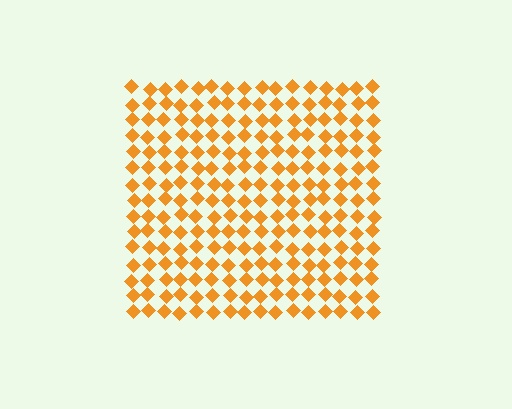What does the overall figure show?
The overall figure shows a square.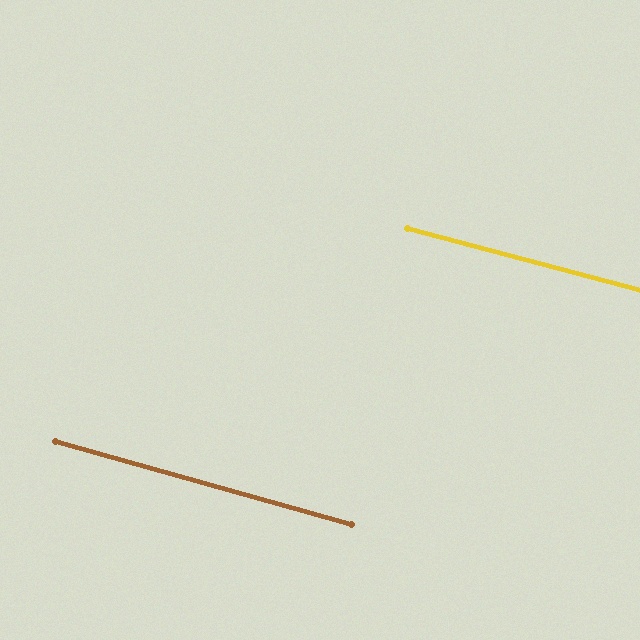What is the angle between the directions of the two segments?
Approximately 1 degree.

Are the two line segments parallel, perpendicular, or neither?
Parallel — their directions differ by only 0.7°.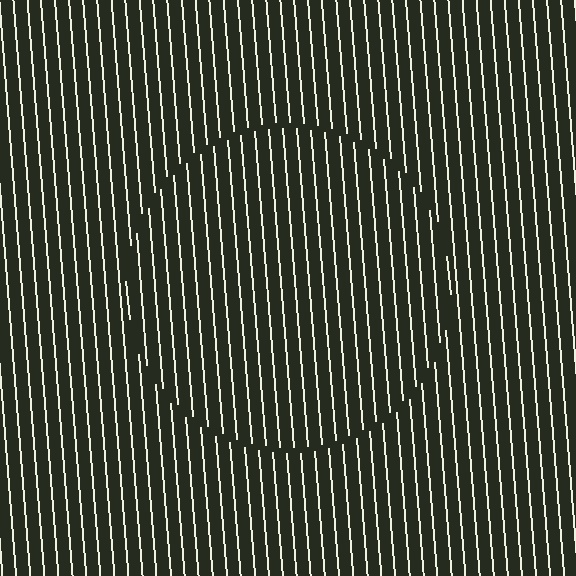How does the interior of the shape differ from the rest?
The interior of the shape contains the same grating, shifted by half a period — the contour is defined by the phase discontinuity where line-ends from the inner and outer gratings abut.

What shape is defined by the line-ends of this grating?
An illusory circle. The interior of the shape contains the same grating, shifted by half a period — the contour is defined by the phase discontinuity where line-ends from the inner and outer gratings abut.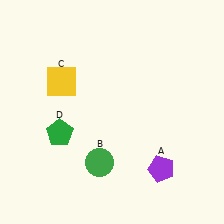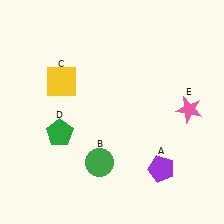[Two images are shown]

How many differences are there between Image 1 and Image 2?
There is 1 difference between the two images.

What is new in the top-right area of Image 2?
A pink star (E) was added in the top-right area of Image 2.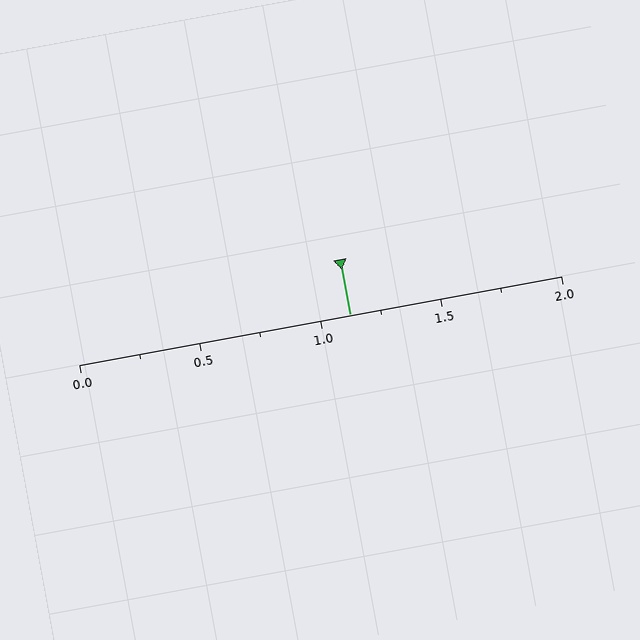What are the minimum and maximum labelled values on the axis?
The axis runs from 0.0 to 2.0.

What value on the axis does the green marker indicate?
The marker indicates approximately 1.12.